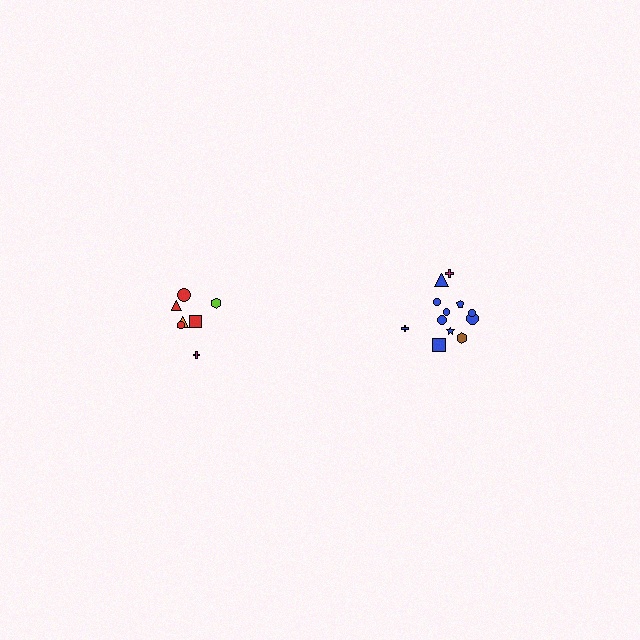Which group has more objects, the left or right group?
The right group.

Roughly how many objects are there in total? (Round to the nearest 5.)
Roughly 20 objects in total.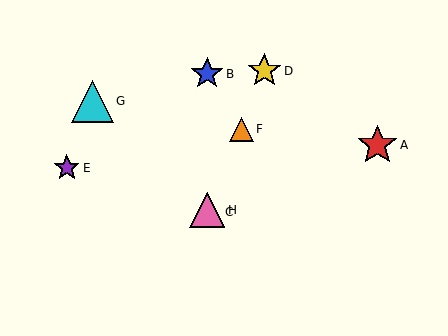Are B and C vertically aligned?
Yes, both are at x≈207.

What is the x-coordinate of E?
Object E is at x≈67.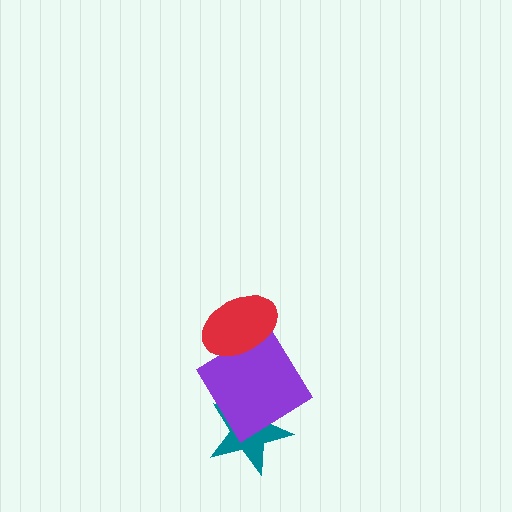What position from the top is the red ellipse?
The red ellipse is 1st from the top.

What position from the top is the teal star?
The teal star is 3rd from the top.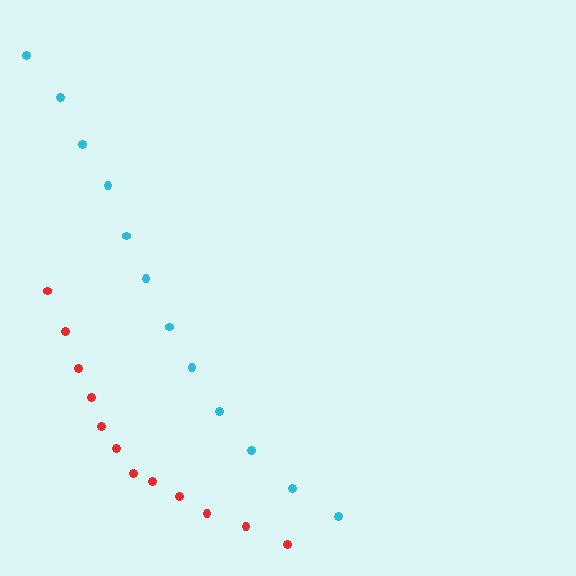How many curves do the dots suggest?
There are 2 distinct paths.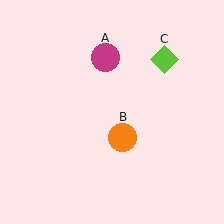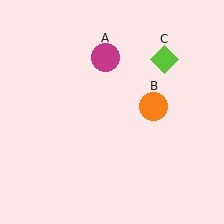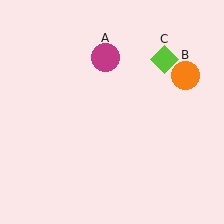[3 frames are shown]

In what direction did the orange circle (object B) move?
The orange circle (object B) moved up and to the right.